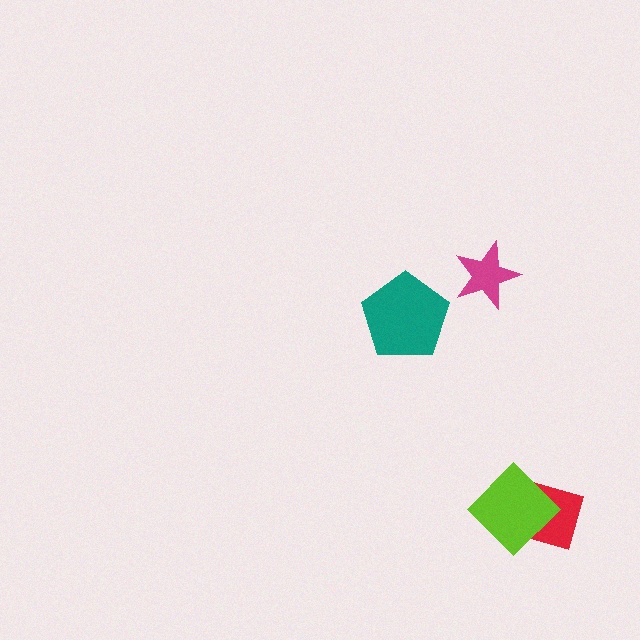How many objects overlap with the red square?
1 object overlaps with the red square.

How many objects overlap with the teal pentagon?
0 objects overlap with the teal pentagon.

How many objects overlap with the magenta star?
0 objects overlap with the magenta star.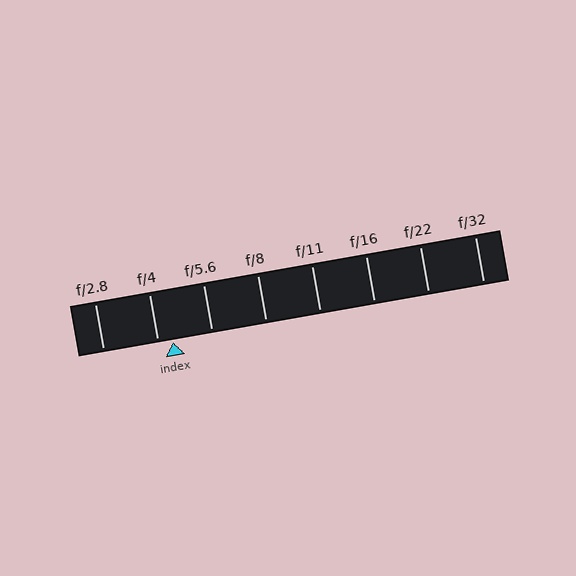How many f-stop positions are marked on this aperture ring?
There are 8 f-stop positions marked.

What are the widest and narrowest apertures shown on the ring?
The widest aperture shown is f/2.8 and the narrowest is f/32.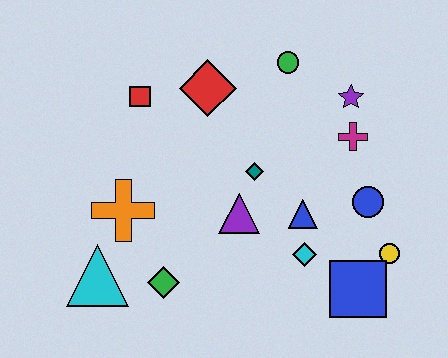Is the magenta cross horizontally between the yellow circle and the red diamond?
Yes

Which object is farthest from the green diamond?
The purple star is farthest from the green diamond.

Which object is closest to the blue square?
The yellow circle is closest to the blue square.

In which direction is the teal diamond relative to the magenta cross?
The teal diamond is to the left of the magenta cross.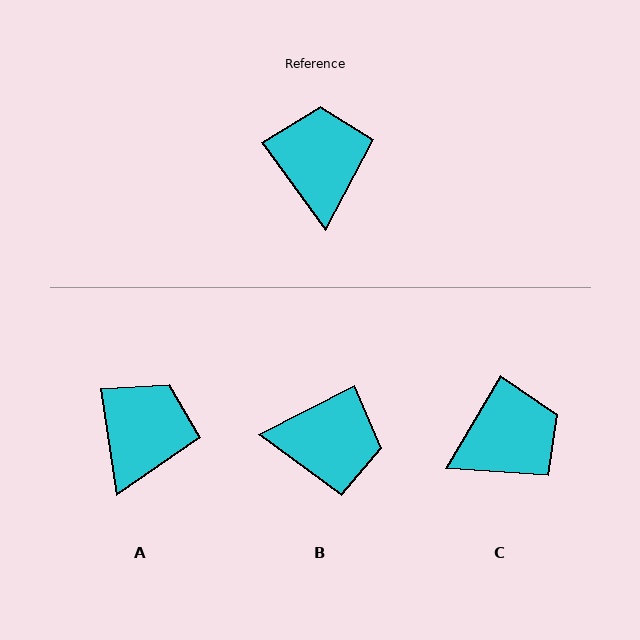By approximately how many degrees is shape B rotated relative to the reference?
Approximately 99 degrees clockwise.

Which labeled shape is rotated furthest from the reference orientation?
B, about 99 degrees away.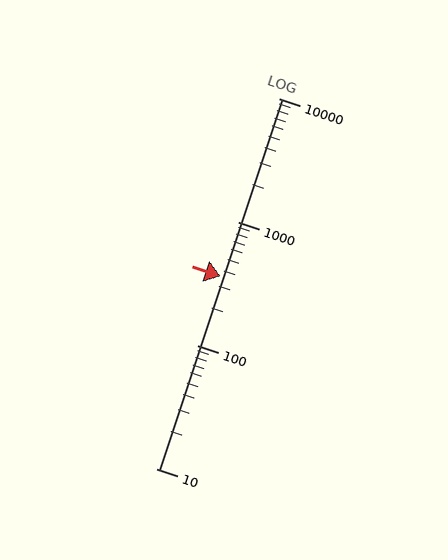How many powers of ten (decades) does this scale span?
The scale spans 3 decades, from 10 to 10000.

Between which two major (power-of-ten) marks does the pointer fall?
The pointer is between 100 and 1000.